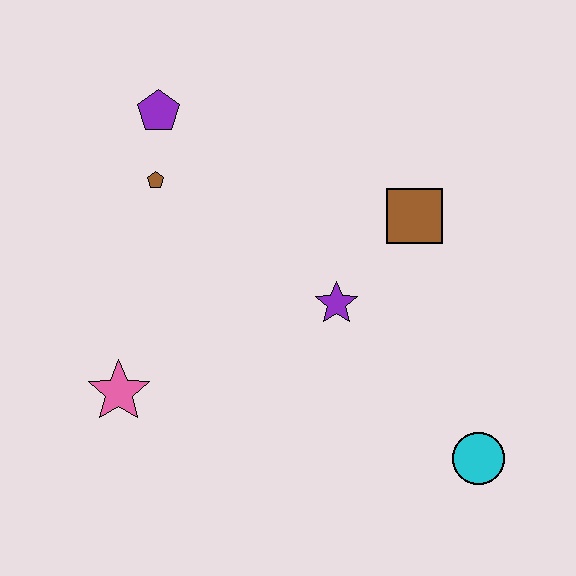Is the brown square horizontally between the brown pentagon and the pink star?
No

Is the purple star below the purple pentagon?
Yes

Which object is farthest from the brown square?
The pink star is farthest from the brown square.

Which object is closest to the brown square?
The purple star is closest to the brown square.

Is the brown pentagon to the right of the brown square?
No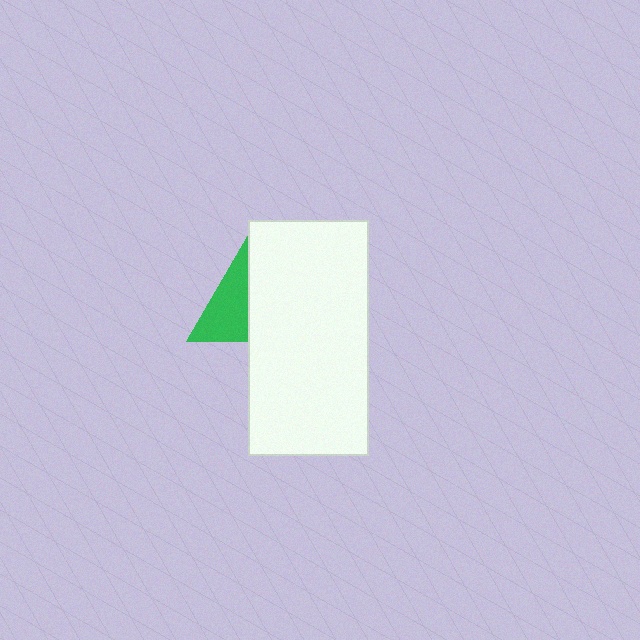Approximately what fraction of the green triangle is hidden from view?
Roughly 50% of the green triangle is hidden behind the white rectangle.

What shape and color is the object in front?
The object in front is a white rectangle.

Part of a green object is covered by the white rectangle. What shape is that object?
It is a triangle.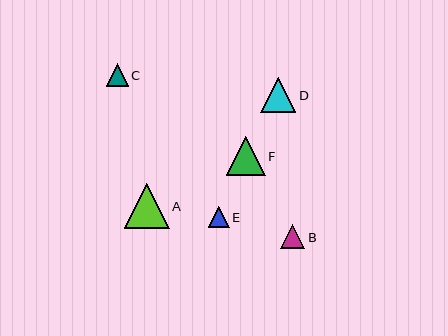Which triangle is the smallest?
Triangle E is the smallest with a size of approximately 21 pixels.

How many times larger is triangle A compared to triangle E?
Triangle A is approximately 2.2 times the size of triangle E.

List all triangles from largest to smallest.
From largest to smallest: A, F, D, B, C, E.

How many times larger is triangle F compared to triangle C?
Triangle F is approximately 1.8 times the size of triangle C.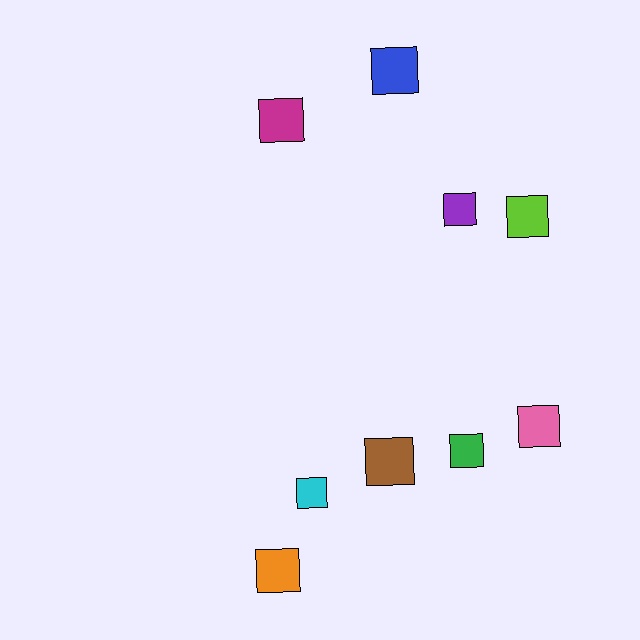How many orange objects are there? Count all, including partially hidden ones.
There is 1 orange object.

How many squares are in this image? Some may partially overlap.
There are 9 squares.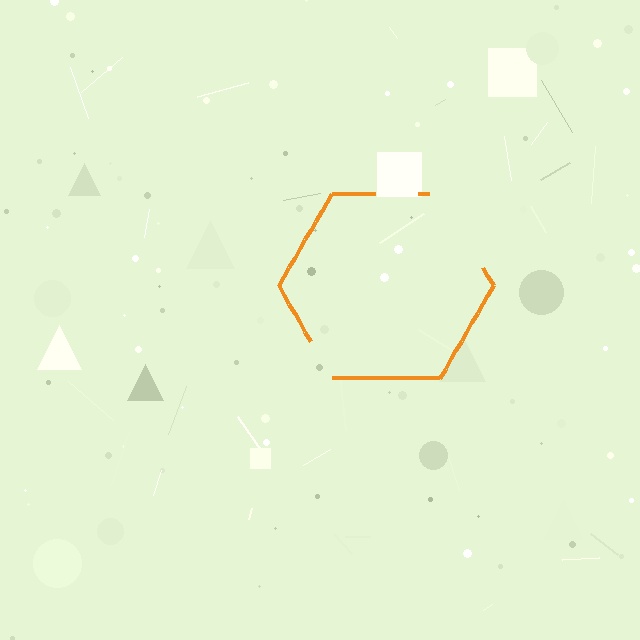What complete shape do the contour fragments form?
The contour fragments form a hexagon.